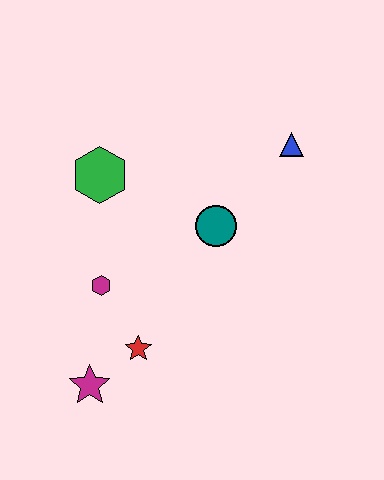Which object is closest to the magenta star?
The red star is closest to the magenta star.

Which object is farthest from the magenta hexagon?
The blue triangle is farthest from the magenta hexagon.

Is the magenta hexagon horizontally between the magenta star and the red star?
Yes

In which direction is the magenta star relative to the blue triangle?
The magenta star is below the blue triangle.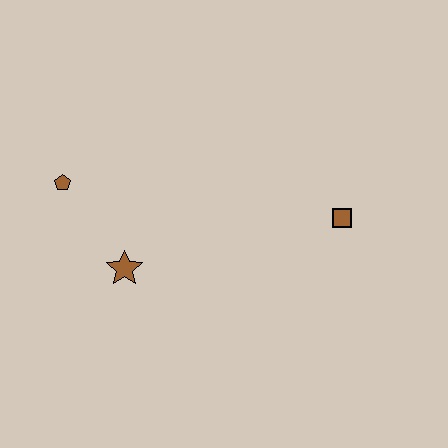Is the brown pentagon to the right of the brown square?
No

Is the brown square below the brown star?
No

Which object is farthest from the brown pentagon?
The brown square is farthest from the brown pentagon.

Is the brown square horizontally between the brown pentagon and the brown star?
No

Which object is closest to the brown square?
The brown star is closest to the brown square.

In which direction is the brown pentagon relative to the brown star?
The brown pentagon is above the brown star.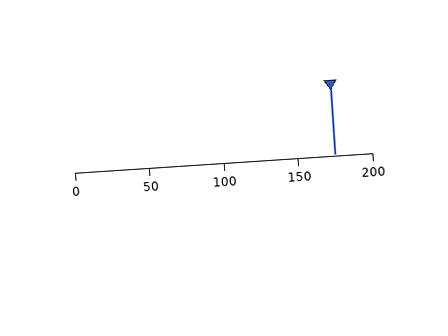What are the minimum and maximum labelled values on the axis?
The axis runs from 0 to 200.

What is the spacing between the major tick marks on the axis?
The major ticks are spaced 50 apart.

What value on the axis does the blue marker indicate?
The marker indicates approximately 175.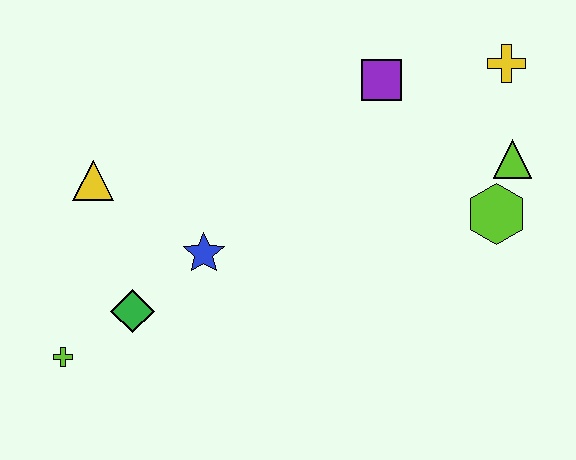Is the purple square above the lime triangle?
Yes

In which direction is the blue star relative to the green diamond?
The blue star is to the right of the green diamond.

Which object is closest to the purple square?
The yellow cross is closest to the purple square.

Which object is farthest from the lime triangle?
The lime cross is farthest from the lime triangle.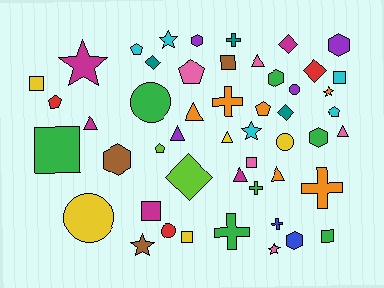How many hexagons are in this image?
There are 6 hexagons.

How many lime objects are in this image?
There are 2 lime objects.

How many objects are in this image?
There are 50 objects.